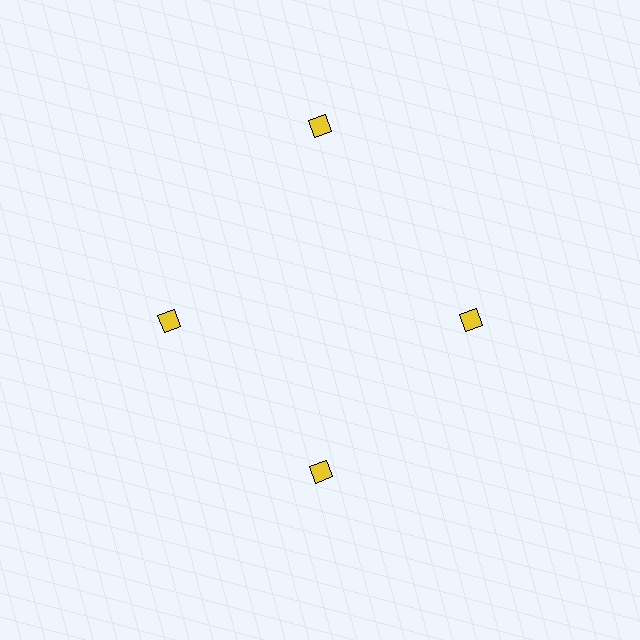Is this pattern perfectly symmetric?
No. The 4 yellow diamonds are arranged in a ring, but one element near the 12 o'clock position is pushed outward from the center, breaking the 4-fold rotational symmetry.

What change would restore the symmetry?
The symmetry would be restored by moving it inward, back onto the ring so that all 4 diamonds sit at equal angles and equal distance from the center.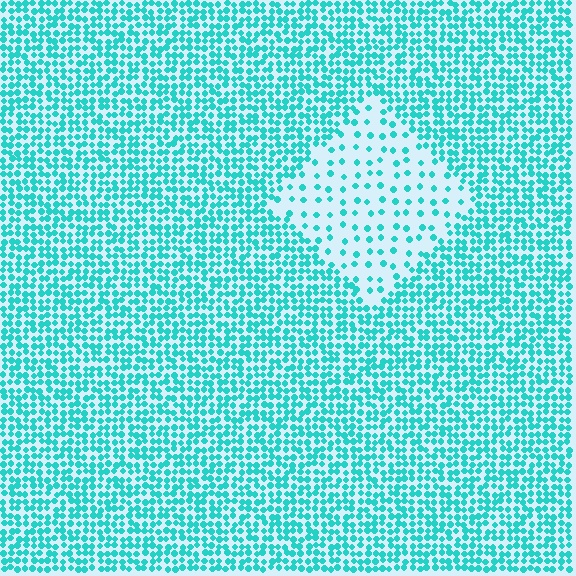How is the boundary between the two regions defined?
The boundary is defined by a change in element density (approximately 3.0x ratio). All elements are the same color, size, and shape.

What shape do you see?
I see a diamond.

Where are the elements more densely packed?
The elements are more densely packed outside the diamond boundary.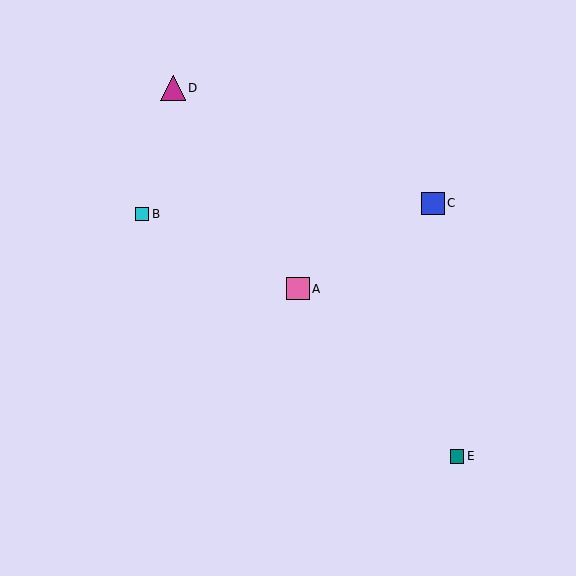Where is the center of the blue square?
The center of the blue square is at (433, 203).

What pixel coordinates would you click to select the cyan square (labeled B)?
Click at (142, 214) to select the cyan square B.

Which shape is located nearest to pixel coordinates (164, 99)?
The magenta triangle (labeled D) at (173, 88) is nearest to that location.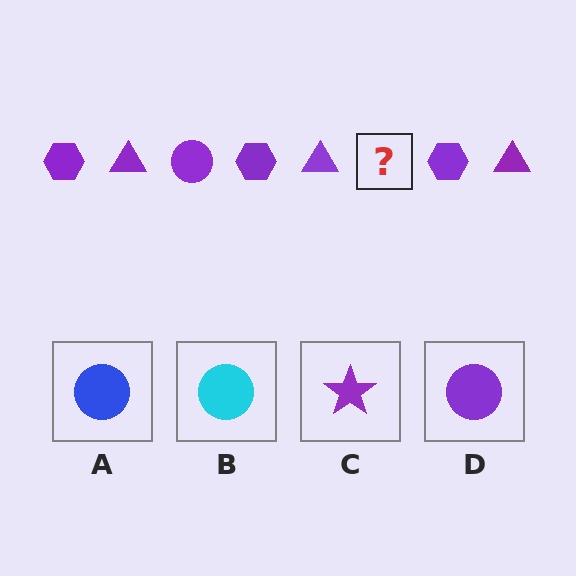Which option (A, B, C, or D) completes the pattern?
D.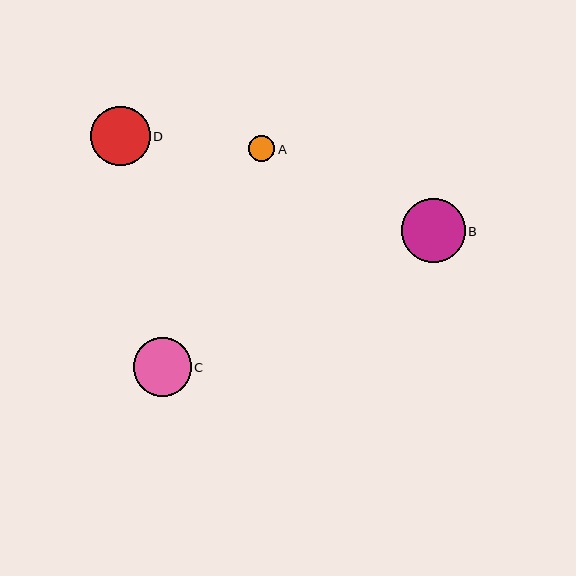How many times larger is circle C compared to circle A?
Circle C is approximately 2.3 times the size of circle A.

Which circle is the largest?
Circle B is the largest with a size of approximately 64 pixels.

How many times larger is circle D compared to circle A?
Circle D is approximately 2.3 times the size of circle A.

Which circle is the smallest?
Circle A is the smallest with a size of approximately 26 pixels.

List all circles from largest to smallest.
From largest to smallest: B, D, C, A.